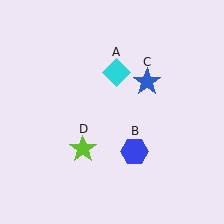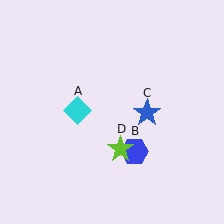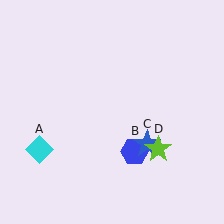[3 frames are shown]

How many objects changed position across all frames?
3 objects changed position: cyan diamond (object A), blue star (object C), lime star (object D).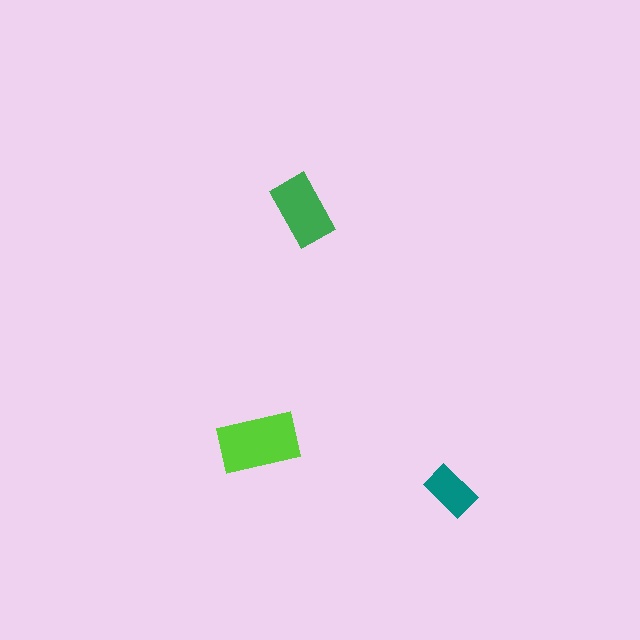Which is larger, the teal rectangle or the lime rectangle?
The lime one.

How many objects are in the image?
There are 3 objects in the image.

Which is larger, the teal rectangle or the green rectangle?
The green one.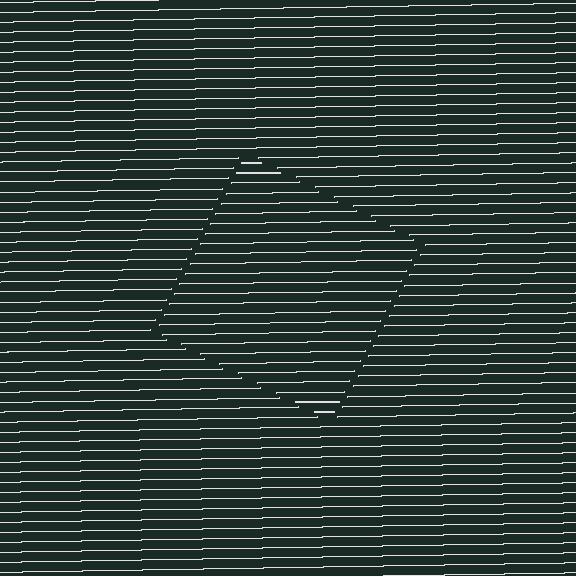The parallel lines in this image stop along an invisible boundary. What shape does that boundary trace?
An illusory square. The interior of the shape contains the same grating, shifted by half a period — the contour is defined by the phase discontinuity where line-ends from the inner and outer gratings abut.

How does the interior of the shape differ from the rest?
The interior of the shape contains the same grating, shifted by half a period — the contour is defined by the phase discontinuity where line-ends from the inner and outer gratings abut.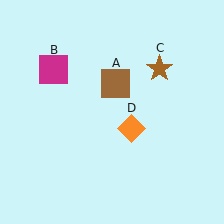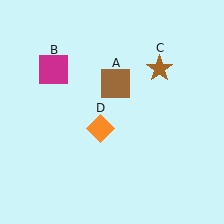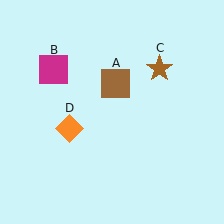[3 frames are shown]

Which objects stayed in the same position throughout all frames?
Brown square (object A) and magenta square (object B) and brown star (object C) remained stationary.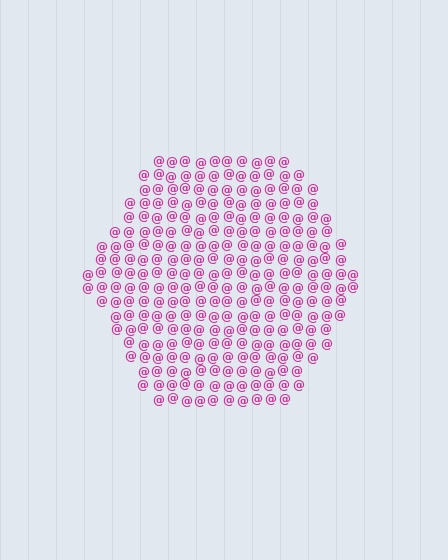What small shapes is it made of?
It is made of small at signs.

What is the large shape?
The large shape is a hexagon.